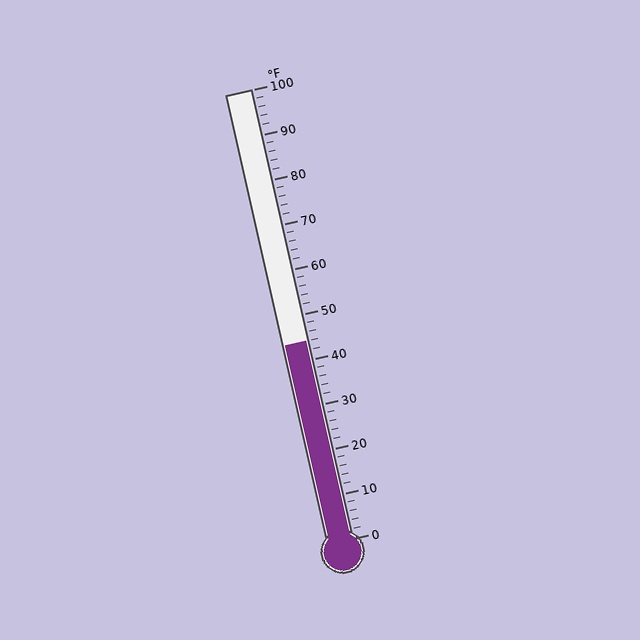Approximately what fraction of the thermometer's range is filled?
The thermometer is filled to approximately 45% of its range.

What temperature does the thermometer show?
The thermometer shows approximately 44°F.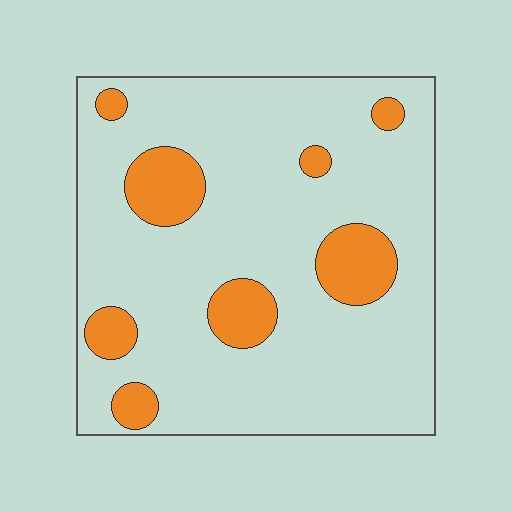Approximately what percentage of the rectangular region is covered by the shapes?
Approximately 15%.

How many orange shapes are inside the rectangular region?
8.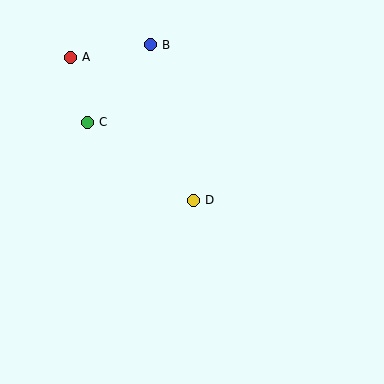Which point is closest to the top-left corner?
Point A is closest to the top-left corner.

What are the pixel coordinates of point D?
Point D is at (193, 200).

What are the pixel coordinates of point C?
Point C is at (87, 122).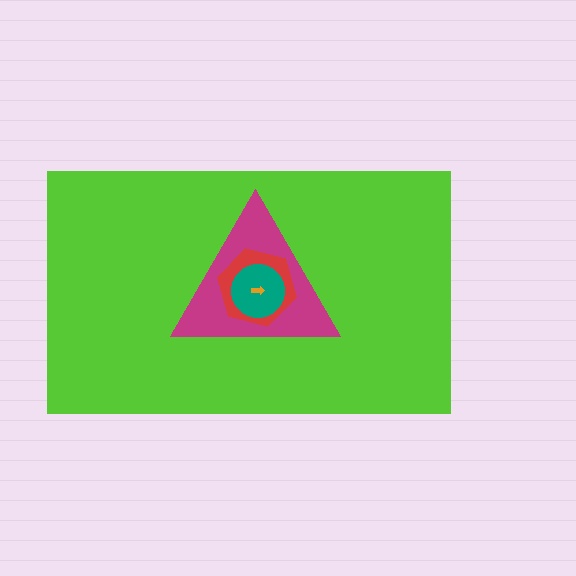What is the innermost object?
The orange arrow.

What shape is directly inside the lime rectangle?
The magenta triangle.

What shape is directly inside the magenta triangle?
The red hexagon.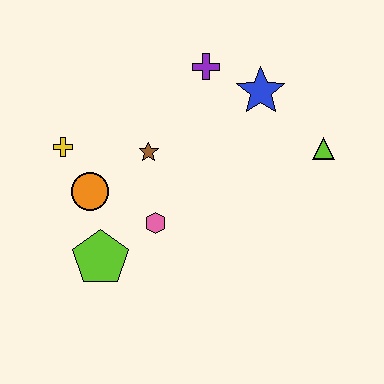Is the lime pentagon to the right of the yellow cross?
Yes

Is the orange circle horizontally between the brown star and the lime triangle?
No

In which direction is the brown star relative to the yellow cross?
The brown star is to the right of the yellow cross.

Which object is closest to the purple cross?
The blue star is closest to the purple cross.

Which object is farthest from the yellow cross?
The lime triangle is farthest from the yellow cross.